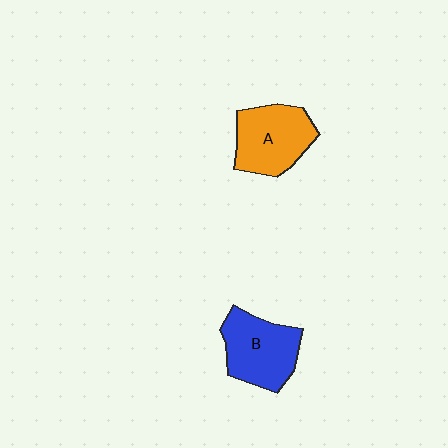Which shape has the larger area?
Shape B (blue).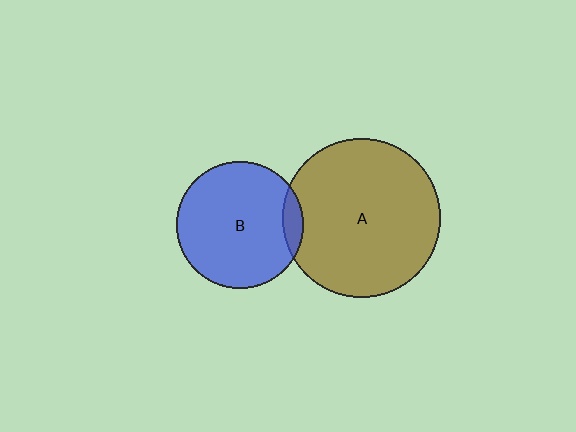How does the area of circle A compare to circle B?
Approximately 1.6 times.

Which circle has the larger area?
Circle A (brown).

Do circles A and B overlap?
Yes.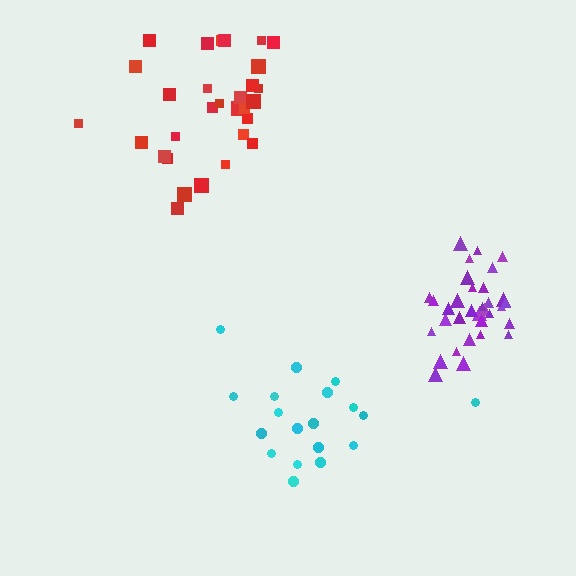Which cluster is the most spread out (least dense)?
Cyan.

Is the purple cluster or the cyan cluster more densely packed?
Purple.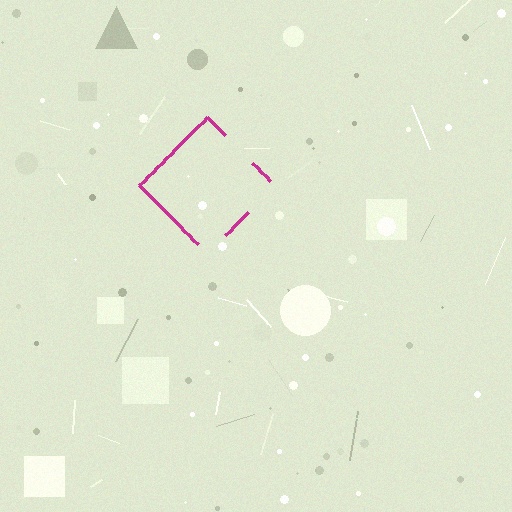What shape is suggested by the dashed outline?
The dashed outline suggests a diamond.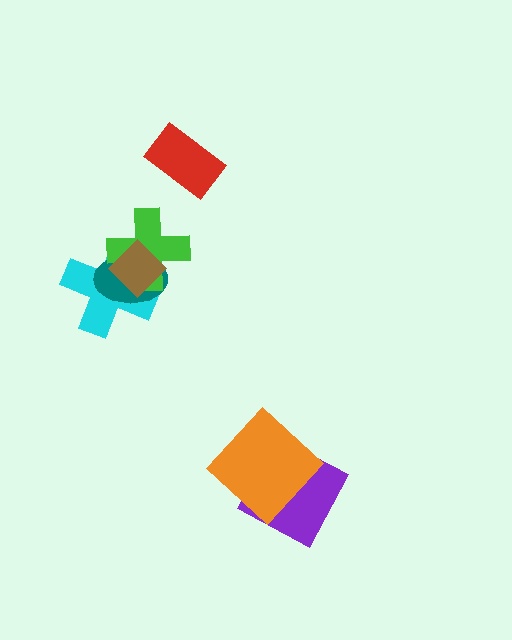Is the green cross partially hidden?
Yes, it is partially covered by another shape.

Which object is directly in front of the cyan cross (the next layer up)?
The teal ellipse is directly in front of the cyan cross.